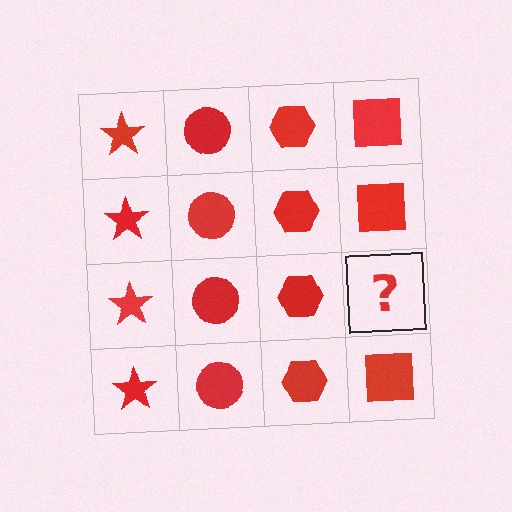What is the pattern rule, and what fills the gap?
The rule is that each column has a consistent shape. The gap should be filled with a red square.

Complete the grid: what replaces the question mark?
The question mark should be replaced with a red square.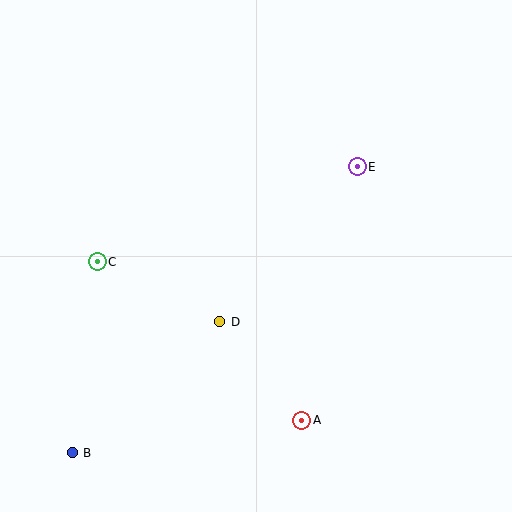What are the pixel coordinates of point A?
Point A is at (302, 420).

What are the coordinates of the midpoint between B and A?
The midpoint between B and A is at (187, 436).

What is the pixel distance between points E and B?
The distance between E and B is 404 pixels.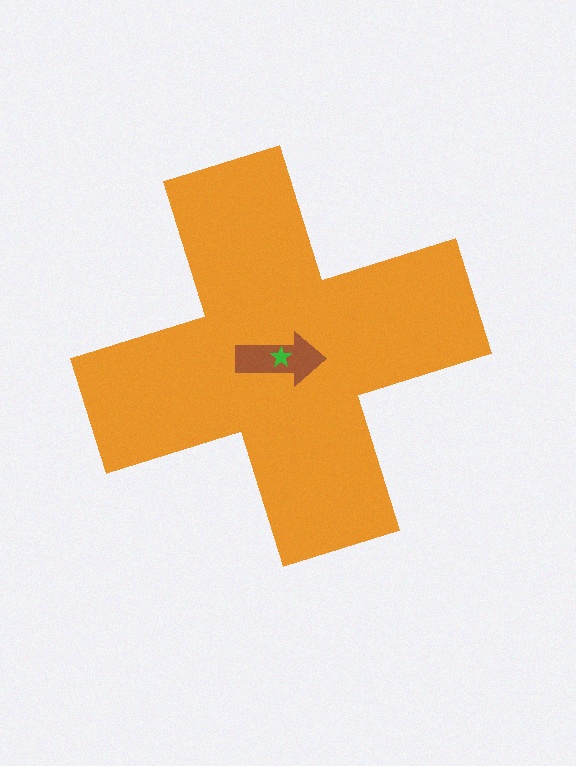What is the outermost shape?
The orange cross.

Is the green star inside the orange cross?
Yes.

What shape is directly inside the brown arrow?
The green star.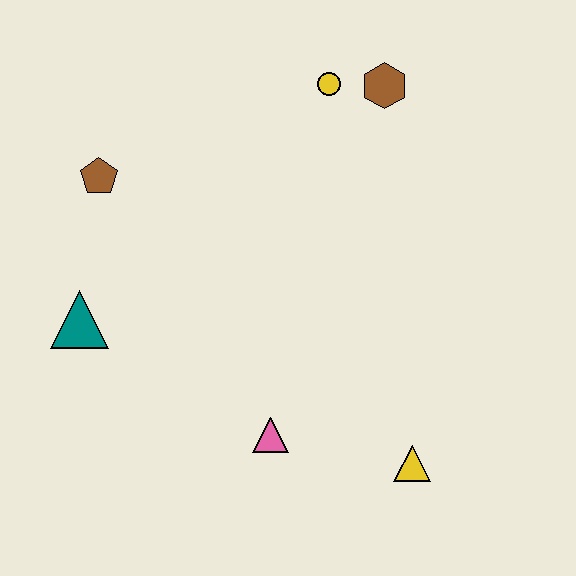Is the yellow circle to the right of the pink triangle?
Yes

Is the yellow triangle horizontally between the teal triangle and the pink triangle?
No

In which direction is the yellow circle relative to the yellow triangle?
The yellow circle is above the yellow triangle.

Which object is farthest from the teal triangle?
The brown hexagon is farthest from the teal triangle.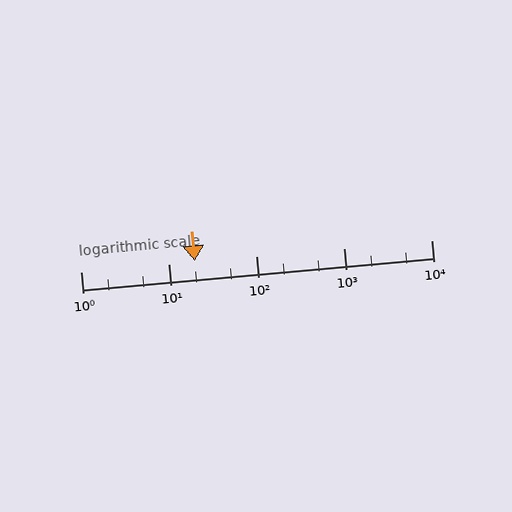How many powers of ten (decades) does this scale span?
The scale spans 4 decades, from 1 to 10000.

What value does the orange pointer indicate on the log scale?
The pointer indicates approximately 20.